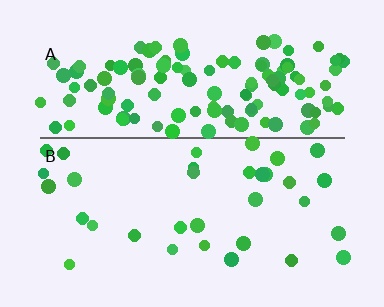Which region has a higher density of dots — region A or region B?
A (the top).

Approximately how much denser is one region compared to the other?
Approximately 3.9× — region A over region B.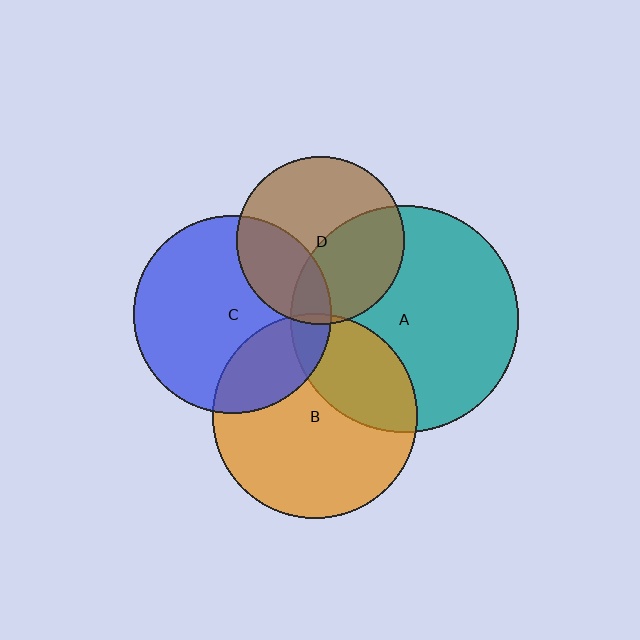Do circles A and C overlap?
Yes.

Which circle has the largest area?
Circle A (teal).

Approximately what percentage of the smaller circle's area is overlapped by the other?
Approximately 10%.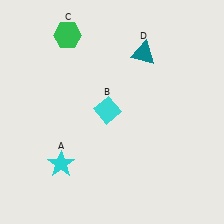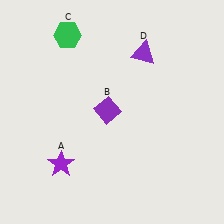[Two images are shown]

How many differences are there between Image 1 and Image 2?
There are 3 differences between the two images.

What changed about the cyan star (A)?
In Image 1, A is cyan. In Image 2, it changed to purple.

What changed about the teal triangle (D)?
In Image 1, D is teal. In Image 2, it changed to purple.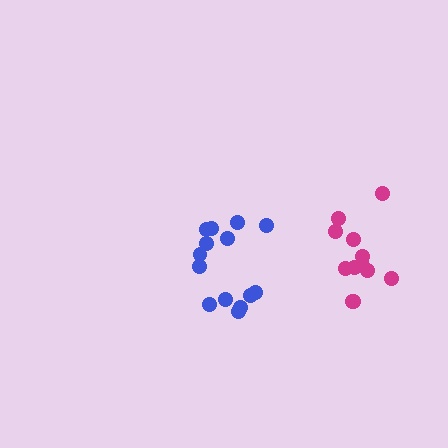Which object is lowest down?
The blue cluster is bottommost.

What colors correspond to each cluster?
The clusters are colored: blue, magenta.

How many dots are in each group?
Group 1: 14 dots, Group 2: 12 dots (26 total).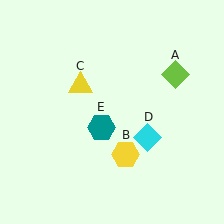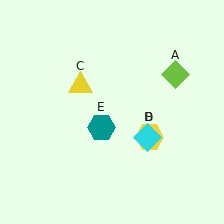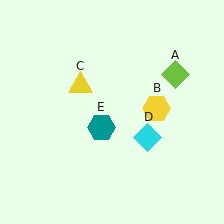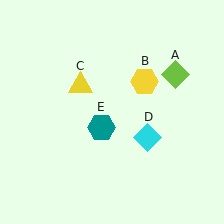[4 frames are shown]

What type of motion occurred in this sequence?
The yellow hexagon (object B) rotated counterclockwise around the center of the scene.